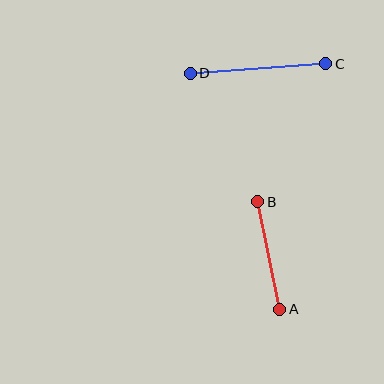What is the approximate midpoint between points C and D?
The midpoint is at approximately (258, 68) pixels.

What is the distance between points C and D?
The distance is approximately 136 pixels.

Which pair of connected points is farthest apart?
Points C and D are farthest apart.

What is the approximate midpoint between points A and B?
The midpoint is at approximately (269, 255) pixels.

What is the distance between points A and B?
The distance is approximately 110 pixels.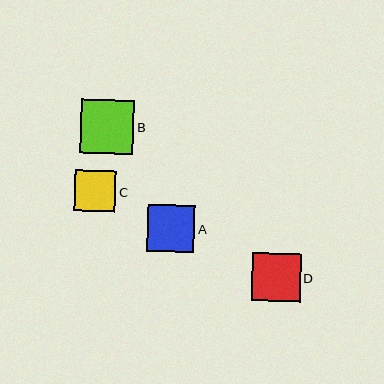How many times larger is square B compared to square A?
Square B is approximately 1.1 times the size of square A.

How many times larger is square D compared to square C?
Square D is approximately 1.2 times the size of square C.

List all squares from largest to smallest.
From largest to smallest: B, D, A, C.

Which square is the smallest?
Square C is the smallest with a size of approximately 41 pixels.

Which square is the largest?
Square B is the largest with a size of approximately 53 pixels.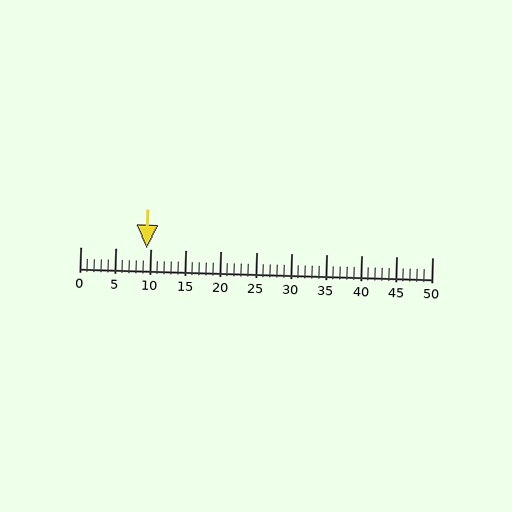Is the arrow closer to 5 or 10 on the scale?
The arrow is closer to 10.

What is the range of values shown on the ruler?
The ruler shows values from 0 to 50.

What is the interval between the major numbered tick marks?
The major tick marks are spaced 5 units apart.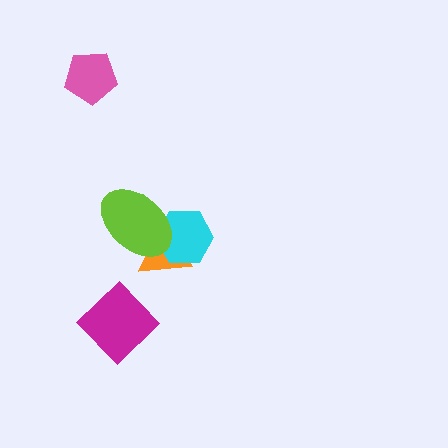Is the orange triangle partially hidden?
Yes, it is partially covered by another shape.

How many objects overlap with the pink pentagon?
0 objects overlap with the pink pentagon.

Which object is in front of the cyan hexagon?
The lime ellipse is in front of the cyan hexagon.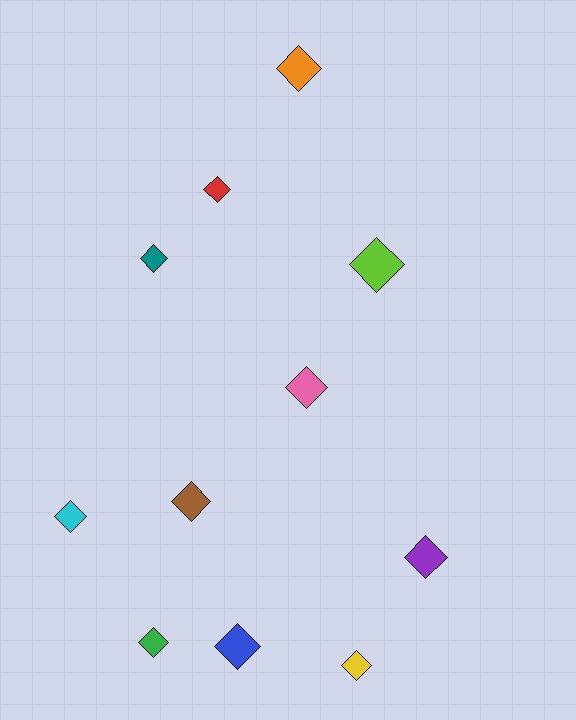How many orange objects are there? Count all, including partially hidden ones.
There is 1 orange object.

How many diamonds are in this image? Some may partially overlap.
There are 11 diamonds.